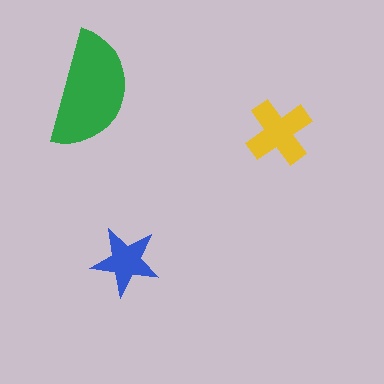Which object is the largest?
The green semicircle.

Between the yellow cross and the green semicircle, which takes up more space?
The green semicircle.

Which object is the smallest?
The blue star.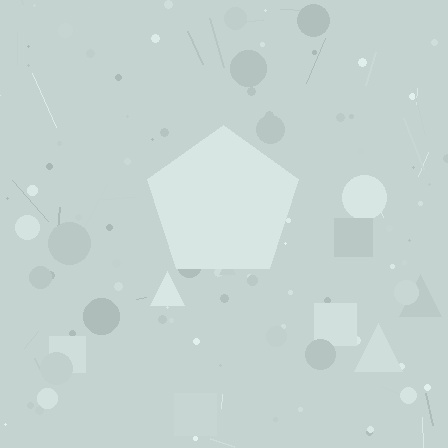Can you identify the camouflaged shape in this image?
The camouflaged shape is a pentagon.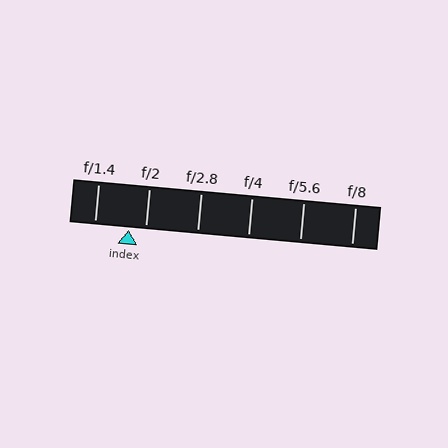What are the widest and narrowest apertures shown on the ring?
The widest aperture shown is f/1.4 and the narrowest is f/8.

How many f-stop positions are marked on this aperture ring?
There are 6 f-stop positions marked.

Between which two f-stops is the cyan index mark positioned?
The index mark is between f/1.4 and f/2.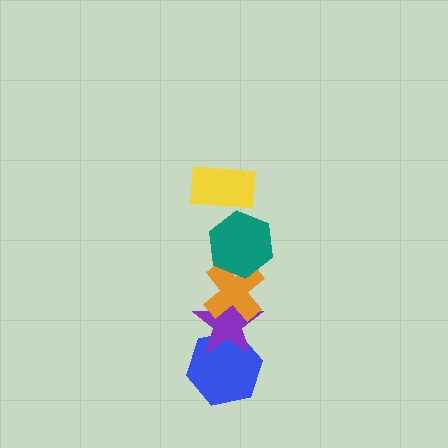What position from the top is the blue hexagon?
The blue hexagon is 5th from the top.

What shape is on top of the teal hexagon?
The yellow rectangle is on top of the teal hexagon.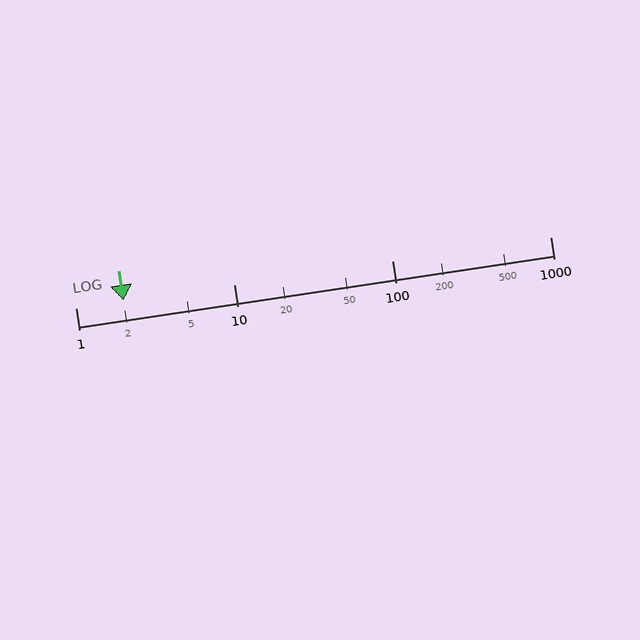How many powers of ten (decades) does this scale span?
The scale spans 3 decades, from 1 to 1000.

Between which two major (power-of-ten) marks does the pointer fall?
The pointer is between 1 and 10.